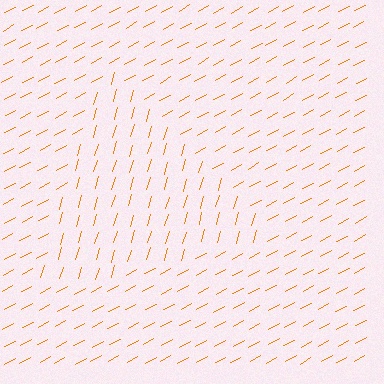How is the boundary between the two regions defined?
The boundary is defined purely by a change in line orientation (approximately 45 degrees difference). All lines are the same color and thickness.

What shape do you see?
I see a triangle.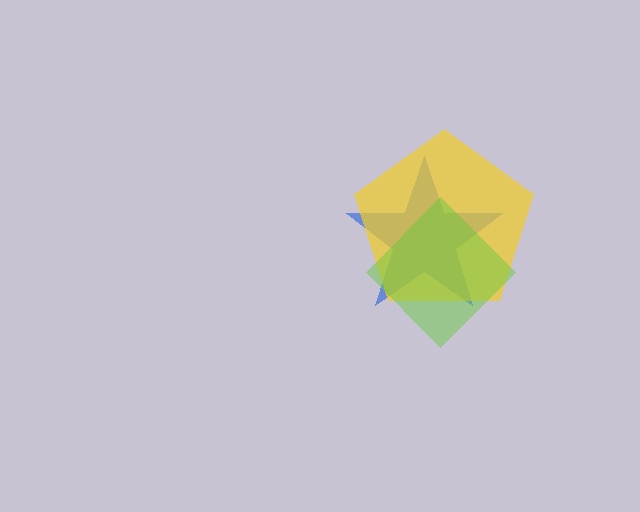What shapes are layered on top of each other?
The layered shapes are: a blue star, a yellow pentagon, a lime diamond.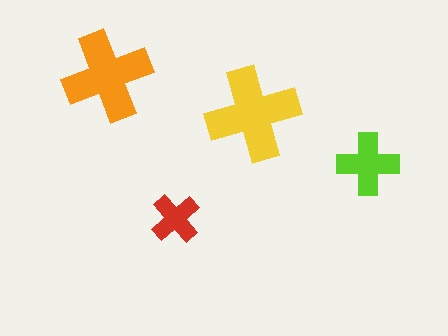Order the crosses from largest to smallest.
the yellow one, the orange one, the lime one, the red one.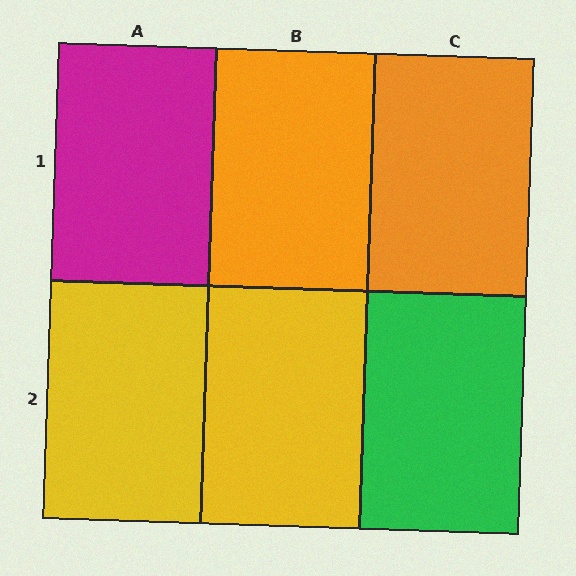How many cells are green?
1 cell is green.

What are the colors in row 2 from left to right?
Yellow, yellow, green.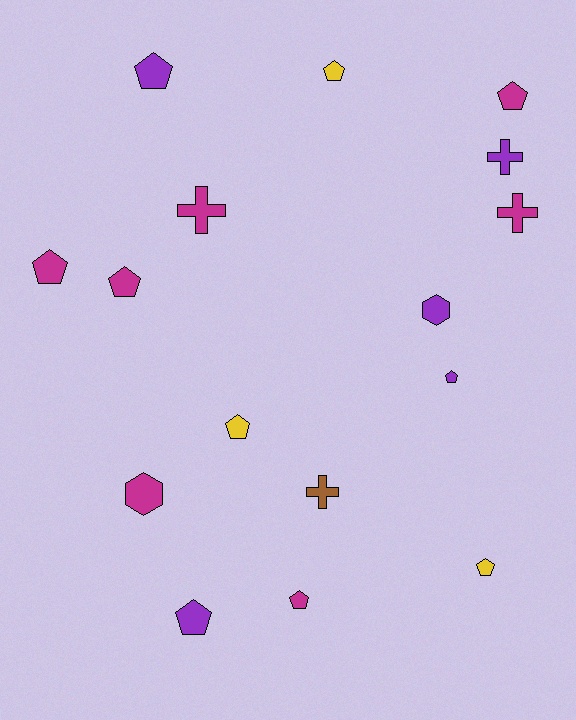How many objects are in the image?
There are 16 objects.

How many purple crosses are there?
There is 1 purple cross.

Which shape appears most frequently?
Pentagon, with 10 objects.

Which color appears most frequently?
Magenta, with 7 objects.